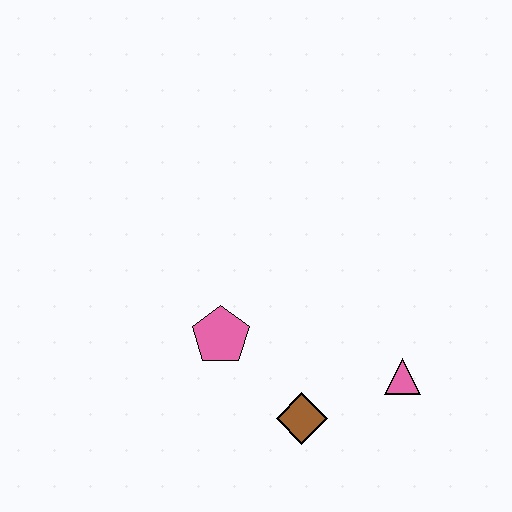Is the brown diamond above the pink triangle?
No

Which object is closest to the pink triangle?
The brown diamond is closest to the pink triangle.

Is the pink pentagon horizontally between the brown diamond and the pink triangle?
No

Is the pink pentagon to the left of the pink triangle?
Yes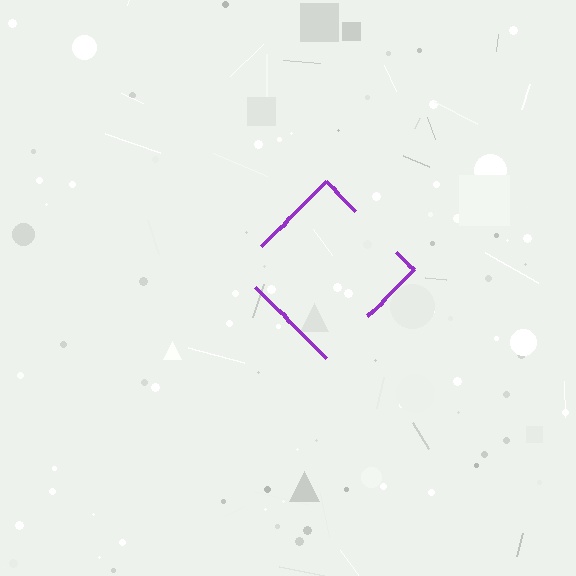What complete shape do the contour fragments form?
The contour fragments form a diamond.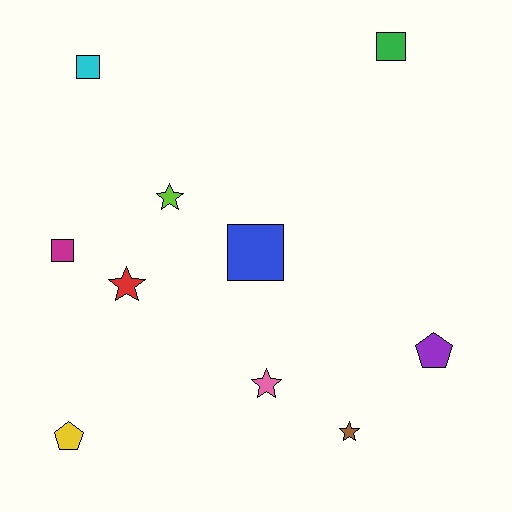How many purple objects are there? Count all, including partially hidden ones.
There is 1 purple object.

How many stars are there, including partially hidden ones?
There are 4 stars.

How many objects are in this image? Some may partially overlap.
There are 10 objects.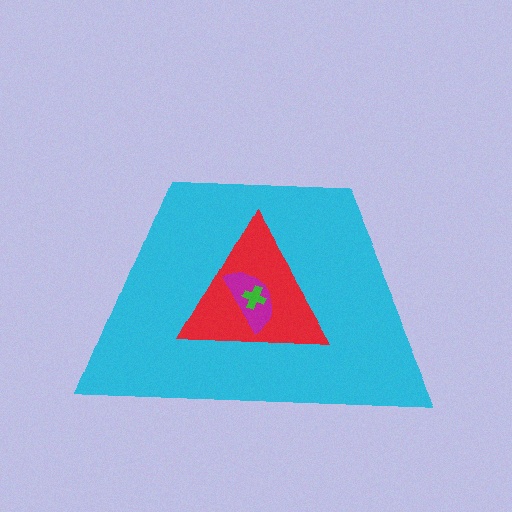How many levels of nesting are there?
4.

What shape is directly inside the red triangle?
The magenta semicircle.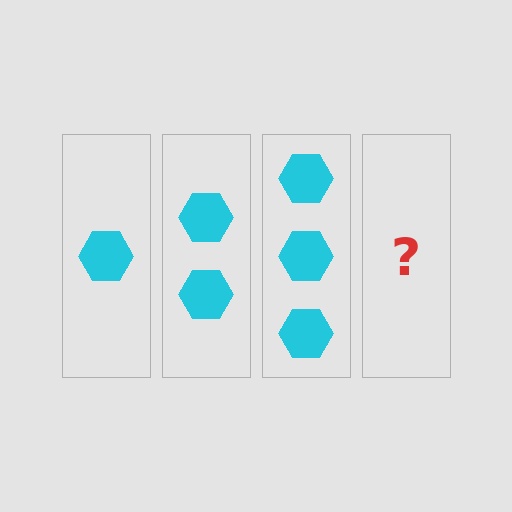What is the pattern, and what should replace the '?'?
The pattern is that each step adds one more hexagon. The '?' should be 4 hexagons.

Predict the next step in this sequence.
The next step is 4 hexagons.